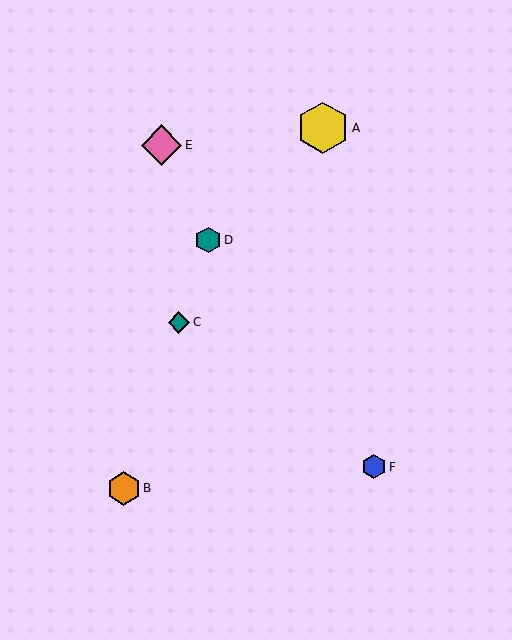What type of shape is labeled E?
Shape E is a pink diamond.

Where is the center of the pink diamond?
The center of the pink diamond is at (161, 145).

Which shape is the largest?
The yellow hexagon (labeled A) is the largest.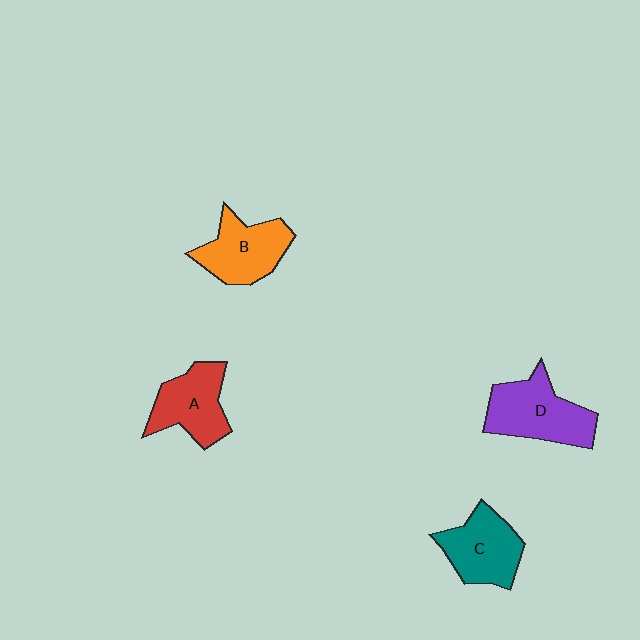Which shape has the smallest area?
Shape A (red).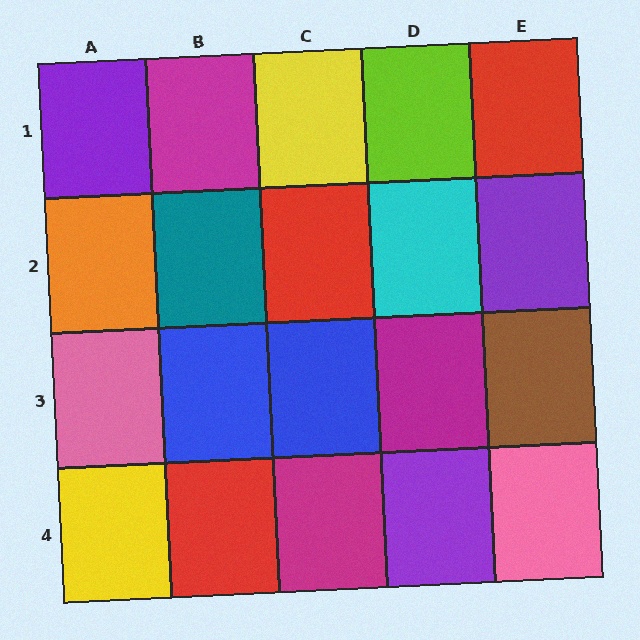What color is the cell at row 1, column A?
Purple.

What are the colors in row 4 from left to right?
Yellow, red, magenta, purple, pink.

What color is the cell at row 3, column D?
Magenta.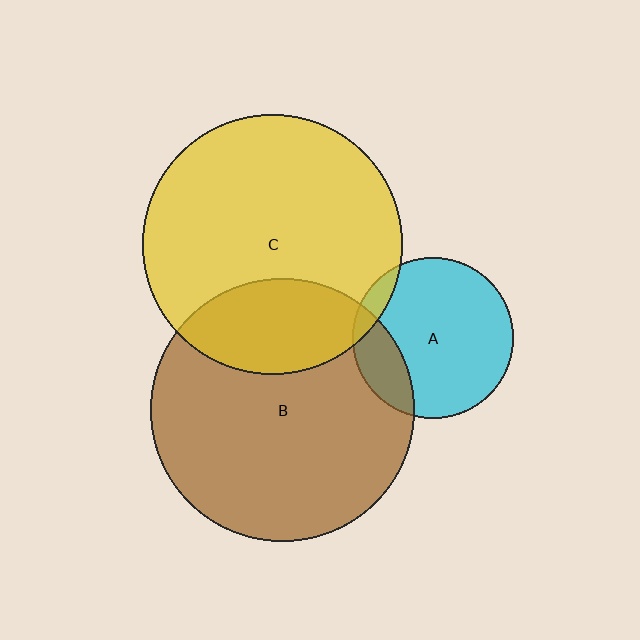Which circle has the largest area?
Circle B (brown).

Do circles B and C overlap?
Yes.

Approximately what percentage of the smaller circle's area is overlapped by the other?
Approximately 25%.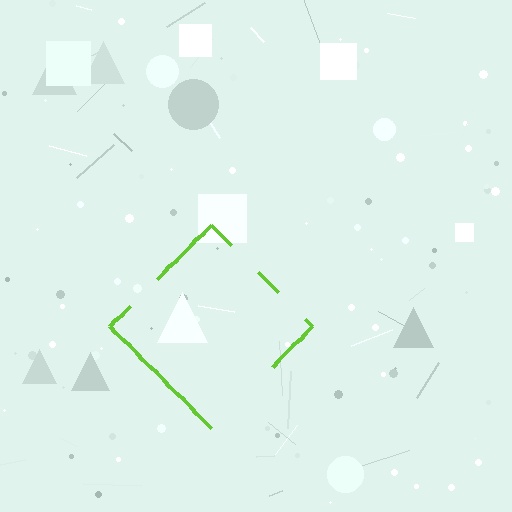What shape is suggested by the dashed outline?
The dashed outline suggests a diamond.